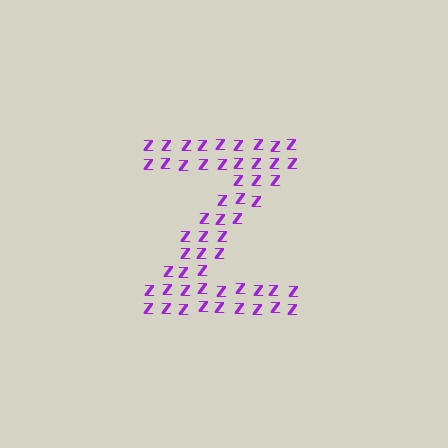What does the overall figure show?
The overall figure shows the letter Z.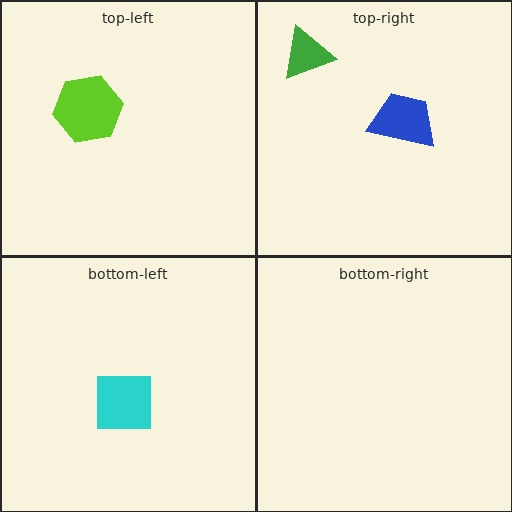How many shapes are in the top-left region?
1.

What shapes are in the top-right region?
The blue trapezoid, the green triangle.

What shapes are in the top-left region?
The lime hexagon.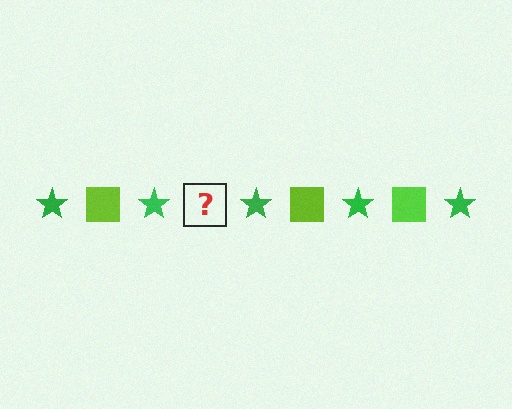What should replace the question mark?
The question mark should be replaced with a lime square.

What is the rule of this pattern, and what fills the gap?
The rule is that the pattern alternates between green star and lime square. The gap should be filled with a lime square.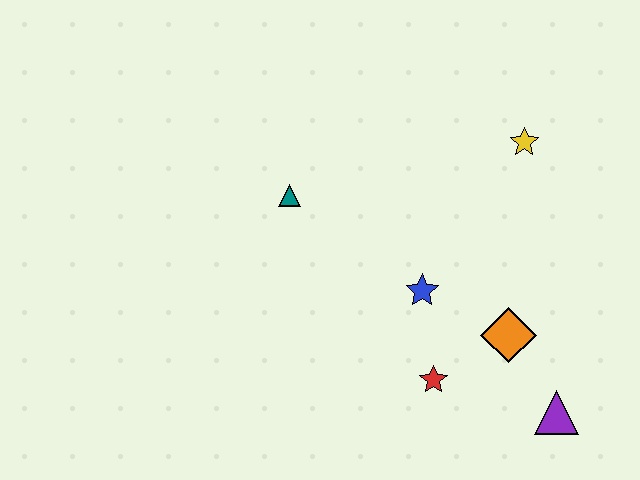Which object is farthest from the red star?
The yellow star is farthest from the red star.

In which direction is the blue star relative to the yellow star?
The blue star is below the yellow star.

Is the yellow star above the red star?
Yes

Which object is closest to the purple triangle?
The orange diamond is closest to the purple triangle.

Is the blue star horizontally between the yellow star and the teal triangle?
Yes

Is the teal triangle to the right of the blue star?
No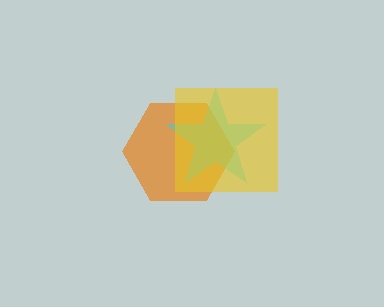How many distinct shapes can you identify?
There are 3 distinct shapes: an orange hexagon, a cyan star, a yellow square.